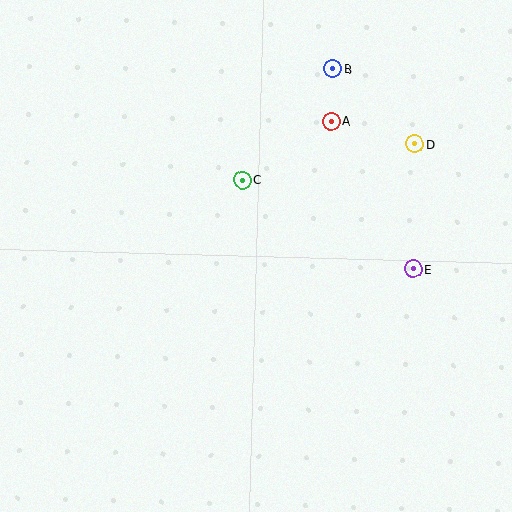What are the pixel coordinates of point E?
Point E is at (413, 269).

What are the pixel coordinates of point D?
Point D is at (415, 144).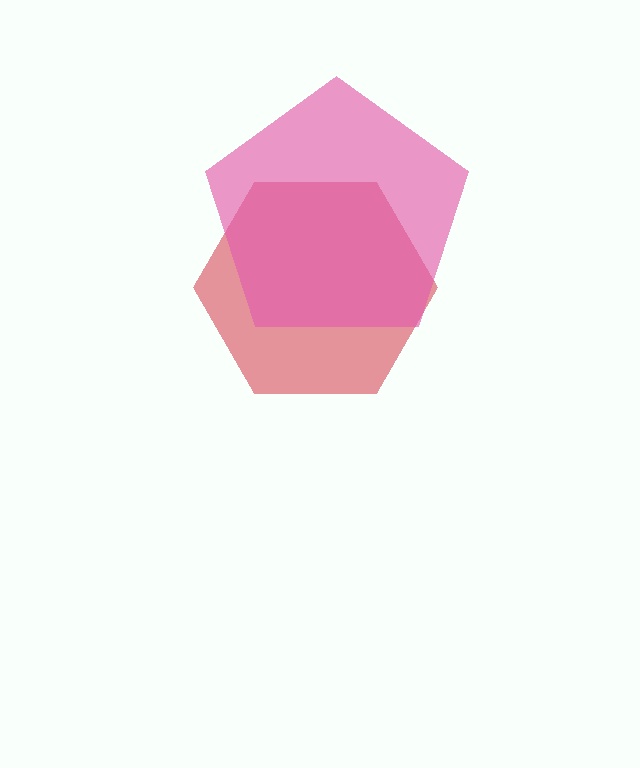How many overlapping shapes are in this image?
There are 2 overlapping shapes in the image.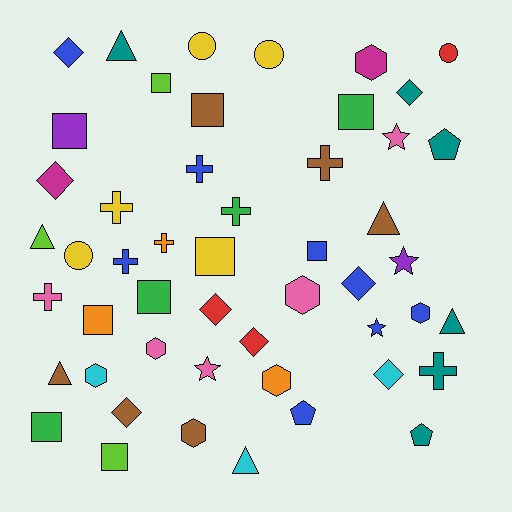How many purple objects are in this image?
There are 2 purple objects.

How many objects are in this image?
There are 50 objects.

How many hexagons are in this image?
There are 7 hexagons.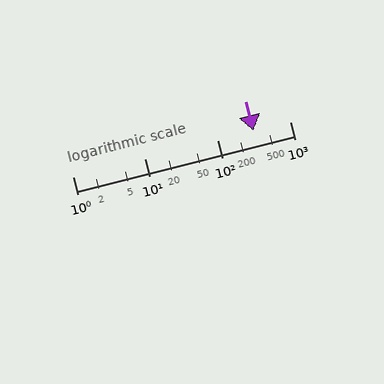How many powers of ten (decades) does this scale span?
The scale spans 3 decades, from 1 to 1000.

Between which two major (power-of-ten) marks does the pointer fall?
The pointer is between 100 and 1000.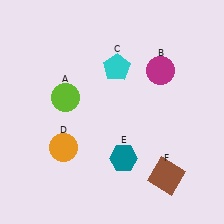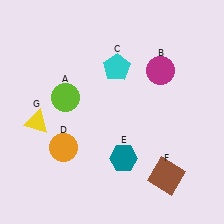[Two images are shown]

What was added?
A yellow triangle (G) was added in Image 2.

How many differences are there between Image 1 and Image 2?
There is 1 difference between the two images.